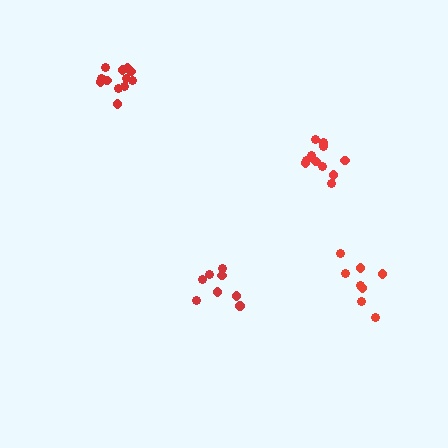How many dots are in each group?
Group 1: 12 dots, Group 2: 8 dots, Group 3: 8 dots, Group 4: 12 dots (40 total).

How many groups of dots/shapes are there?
There are 4 groups.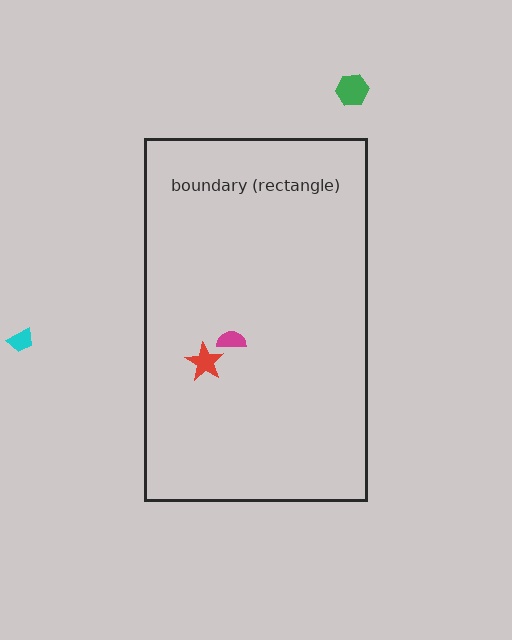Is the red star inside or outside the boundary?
Inside.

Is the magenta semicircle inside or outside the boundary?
Inside.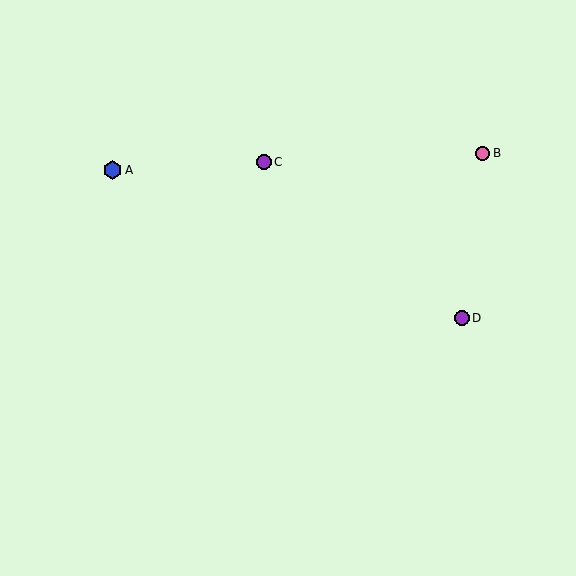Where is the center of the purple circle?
The center of the purple circle is at (264, 162).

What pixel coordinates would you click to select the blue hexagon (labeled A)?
Click at (113, 170) to select the blue hexagon A.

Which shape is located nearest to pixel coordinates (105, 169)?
The blue hexagon (labeled A) at (113, 170) is nearest to that location.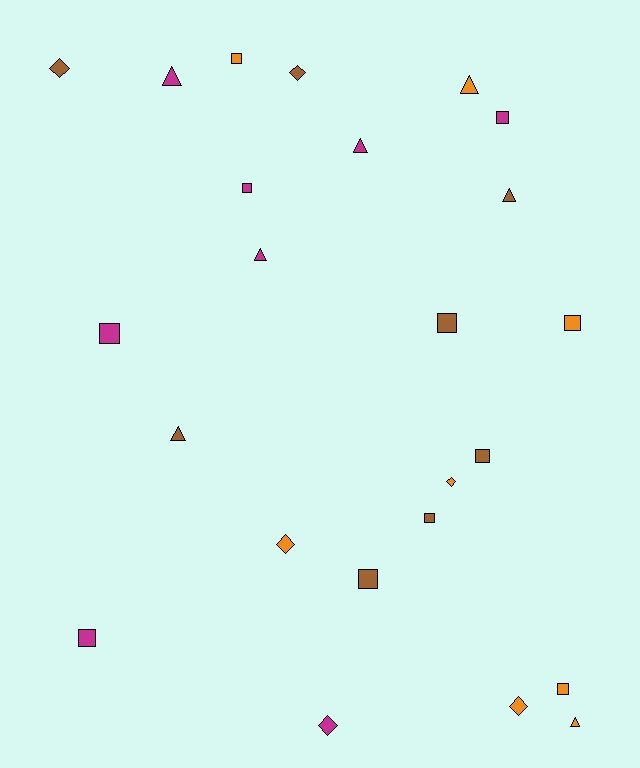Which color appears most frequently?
Brown, with 8 objects.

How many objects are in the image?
There are 24 objects.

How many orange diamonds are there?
There are 3 orange diamonds.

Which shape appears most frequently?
Square, with 11 objects.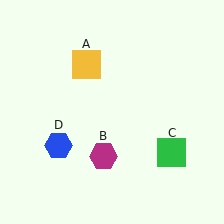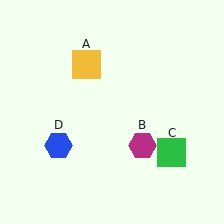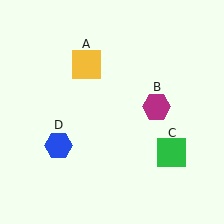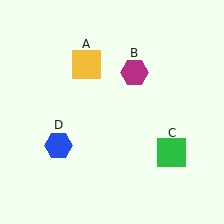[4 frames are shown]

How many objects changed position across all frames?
1 object changed position: magenta hexagon (object B).